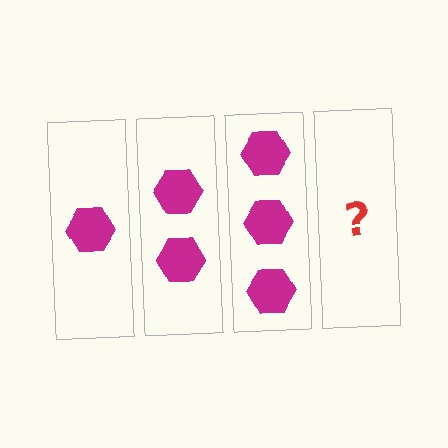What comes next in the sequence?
The next element should be 4 hexagons.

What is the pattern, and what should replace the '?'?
The pattern is that each step adds one more hexagon. The '?' should be 4 hexagons.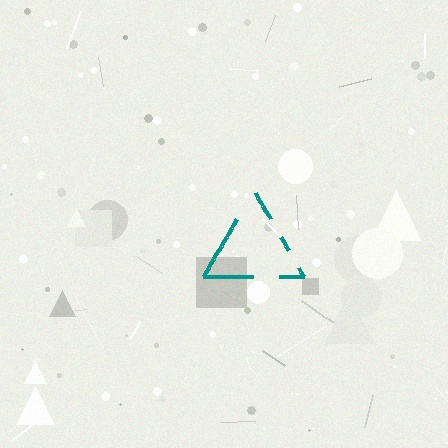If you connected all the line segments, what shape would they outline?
They would outline a triangle.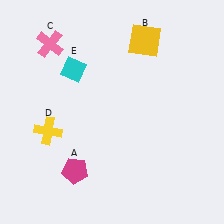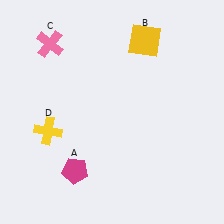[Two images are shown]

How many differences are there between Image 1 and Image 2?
There is 1 difference between the two images.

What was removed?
The cyan diamond (E) was removed in Image 2.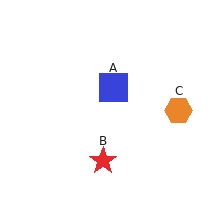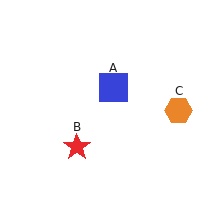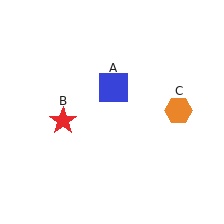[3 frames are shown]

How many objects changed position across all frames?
1 object changed position: red star (object B).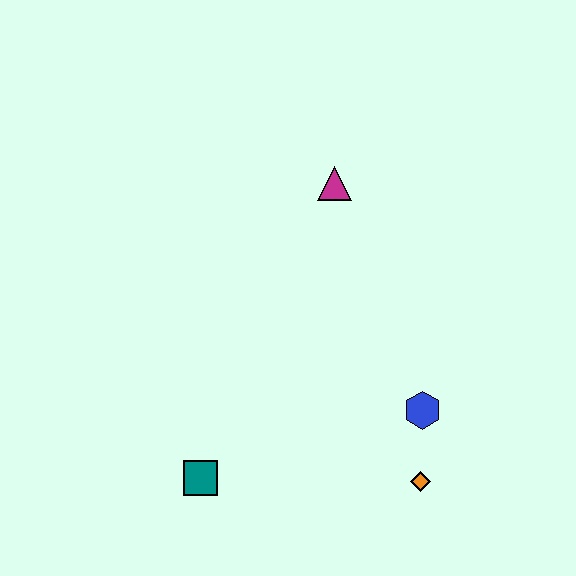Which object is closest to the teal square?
The orange diamond is closest to the teal square.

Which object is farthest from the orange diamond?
The magenta triangle is farthest from the orange diamond.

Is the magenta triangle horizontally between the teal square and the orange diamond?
Yes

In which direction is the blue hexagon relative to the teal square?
The blue hexagon is to the right of the teal square.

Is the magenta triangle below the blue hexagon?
No